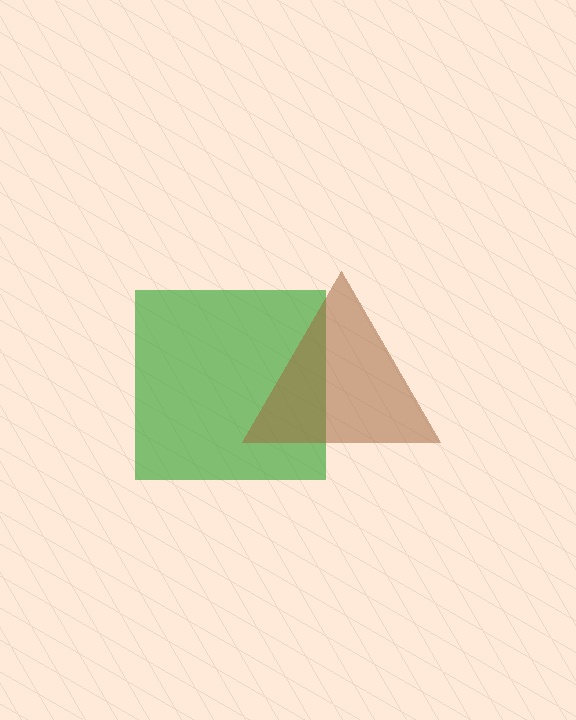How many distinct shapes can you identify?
There are 2 distinct shapes: a green square, a brown triangle.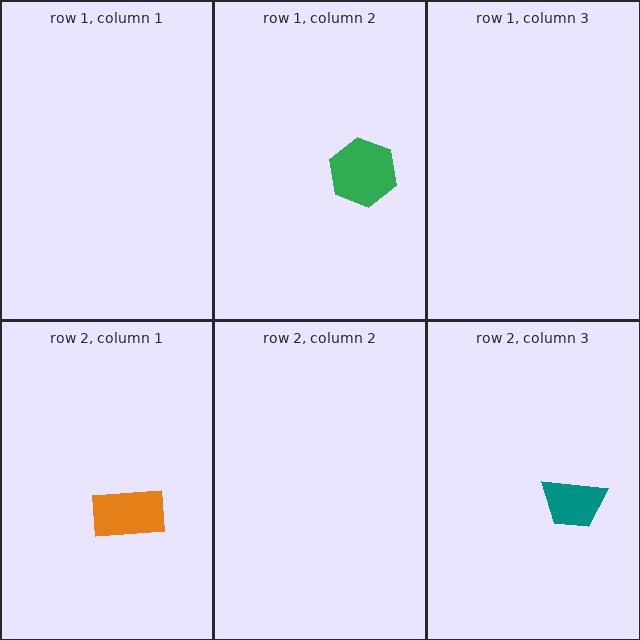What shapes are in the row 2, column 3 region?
The teal trapezoid.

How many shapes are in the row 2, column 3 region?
1.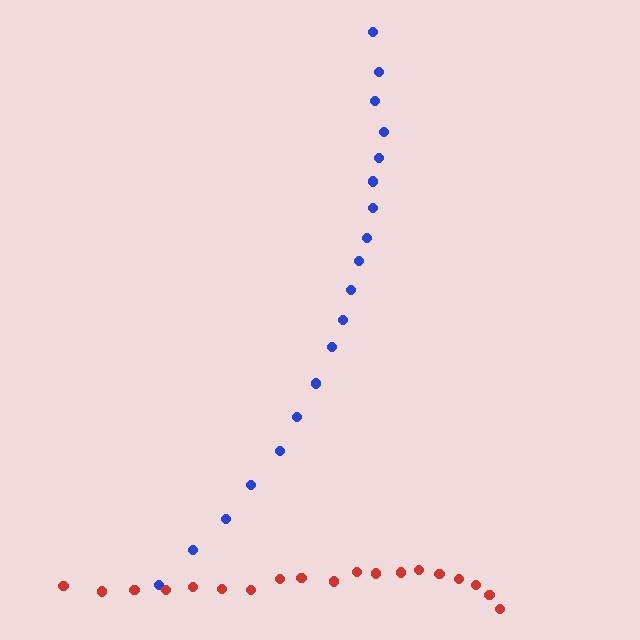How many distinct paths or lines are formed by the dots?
There are 2 distinct paths.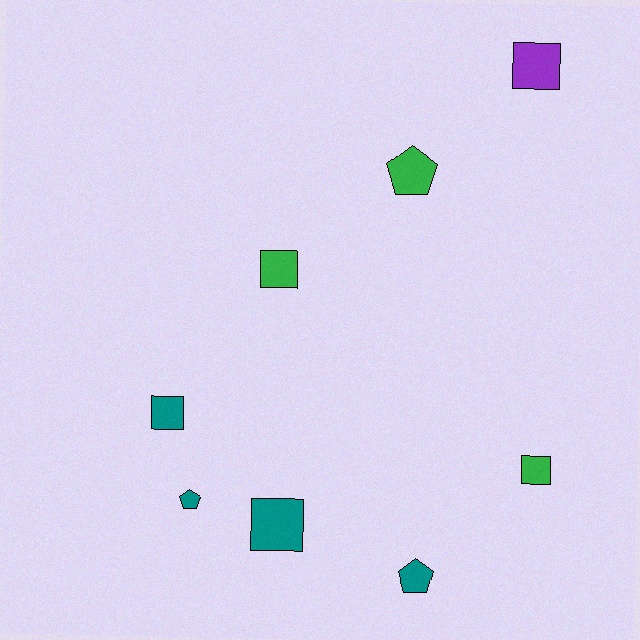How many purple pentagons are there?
There are no purple pentagons.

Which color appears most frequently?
Teal, with 4 objects.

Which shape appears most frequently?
Square, with 5 objects.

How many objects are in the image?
There are 8 objects.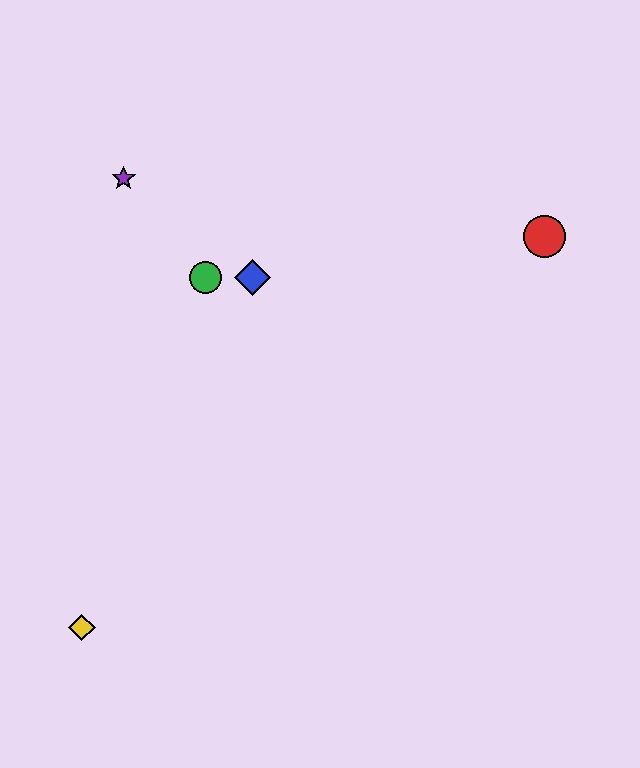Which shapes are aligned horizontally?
The blue diamond, the green circle are aligned horizontally.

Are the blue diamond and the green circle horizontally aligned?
Yes, both are at y≈278.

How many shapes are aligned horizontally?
2 shapes (the blue diamond, the green circle) are aligned horizontally.